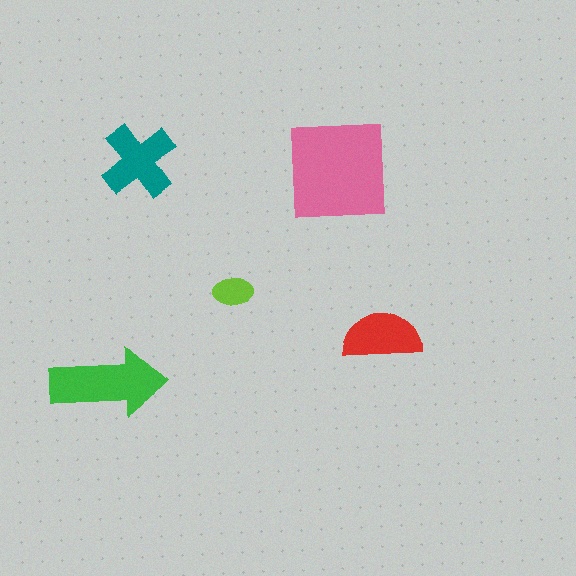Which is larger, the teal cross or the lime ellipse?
The teal cross.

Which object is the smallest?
The lime ellipse.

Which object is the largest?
The pink square.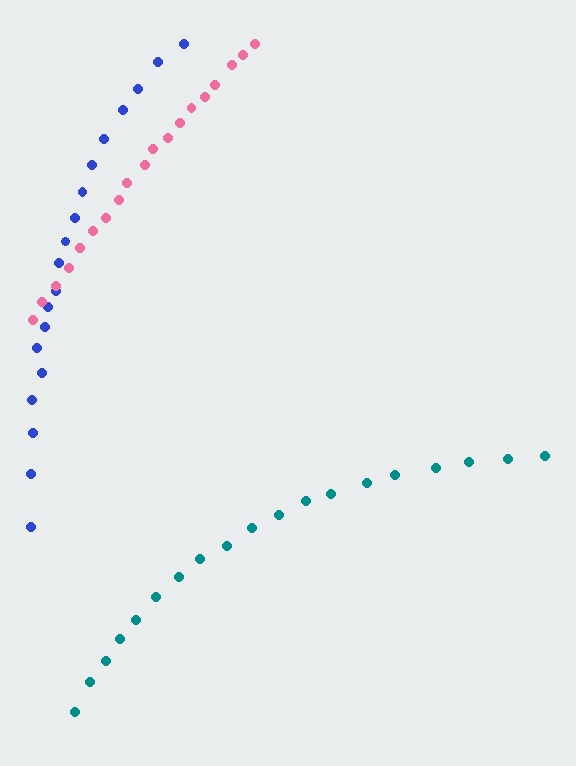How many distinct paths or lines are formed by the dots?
There are 3 distinct paths.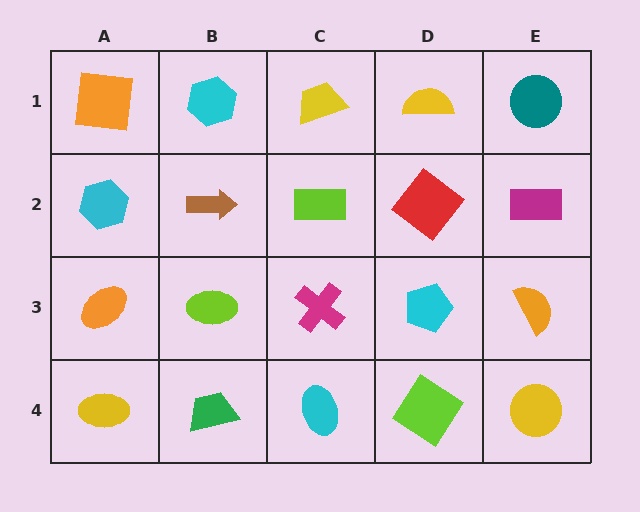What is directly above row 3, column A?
A cyan hexagon.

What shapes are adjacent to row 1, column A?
A cyan hexagon (row 2, column A), a cyan hexagon (row 1, column B).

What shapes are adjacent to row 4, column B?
A lime ellipse (row 3, column B), a yellow ellipse (row 4, column A), a cyan ellipse (row 4, column C).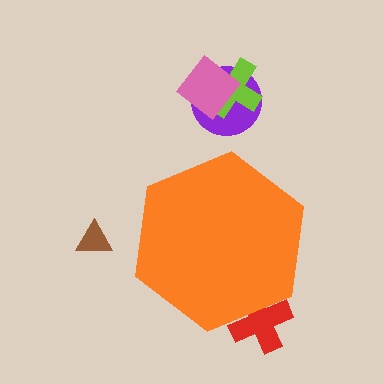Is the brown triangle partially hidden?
No, the brown triangle is fully visible.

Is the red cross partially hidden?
Yes, the red cross is partially hidden behind the orange hexagon.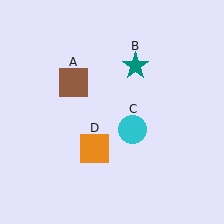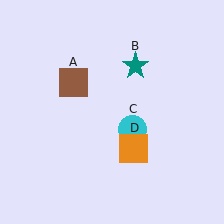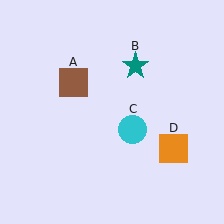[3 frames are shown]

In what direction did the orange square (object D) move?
The orange square (object D) moved right.